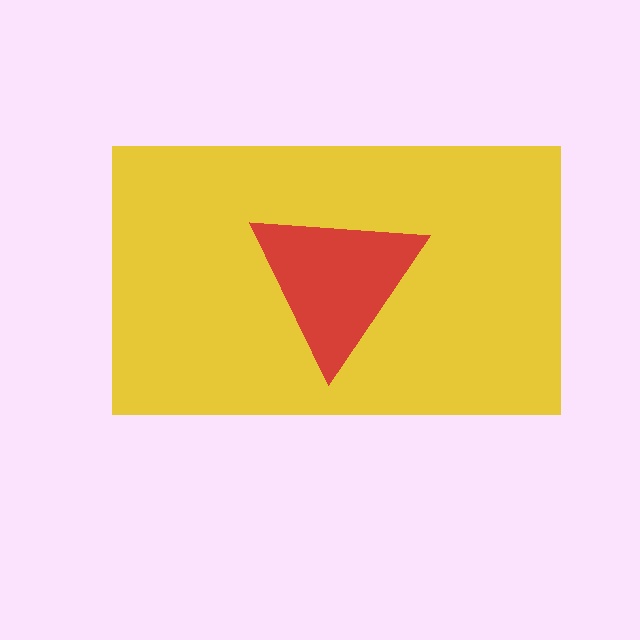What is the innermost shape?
The red triangle.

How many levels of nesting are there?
2.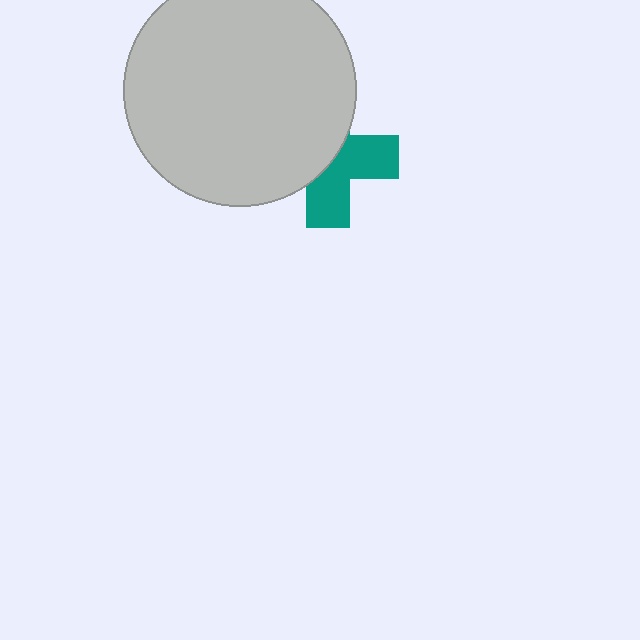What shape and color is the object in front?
The object in front is a light gray circle.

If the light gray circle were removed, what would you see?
You would see the complete teal cross.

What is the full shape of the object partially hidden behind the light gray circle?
The partially hidden object is a teal cross.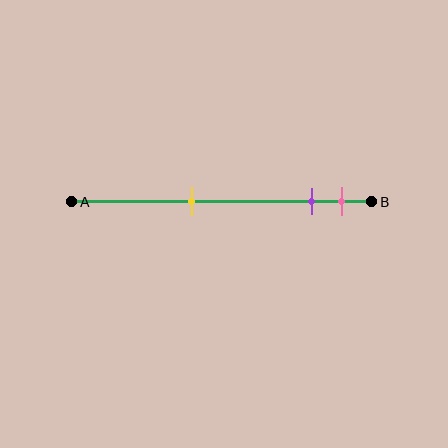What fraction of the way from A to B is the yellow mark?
The yellow mark is approximately 40% (0.4) of the way from A to B.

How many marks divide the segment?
There are 3 marks dividing the segment.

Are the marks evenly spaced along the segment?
No, the marks are not evenly spaced.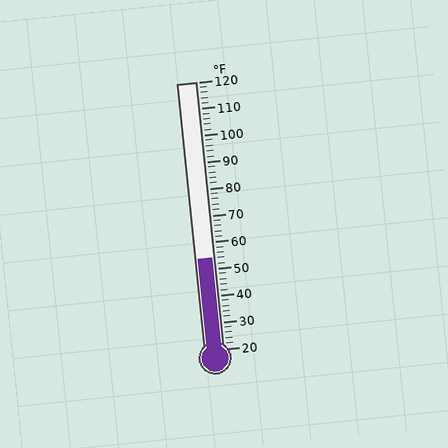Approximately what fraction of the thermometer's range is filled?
The thermometer is filled to approximately 35% of its range.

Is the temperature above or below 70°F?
The temperature is below 70°F.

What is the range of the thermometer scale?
The thermometer scale ranges from 20°F to 120°F.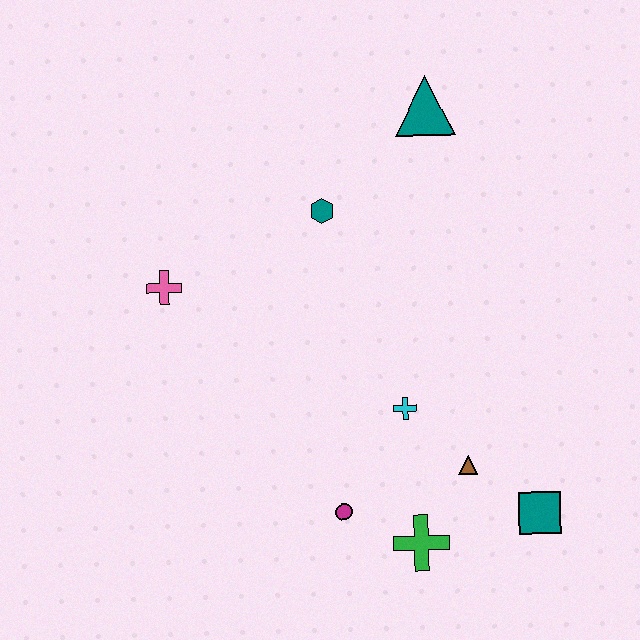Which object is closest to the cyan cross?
The brown triangle is closest to the cyan cross.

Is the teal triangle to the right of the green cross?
Yes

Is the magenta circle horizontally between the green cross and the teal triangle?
No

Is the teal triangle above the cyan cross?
Yes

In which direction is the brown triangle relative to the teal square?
The brown triangle is to the left of the teal square.